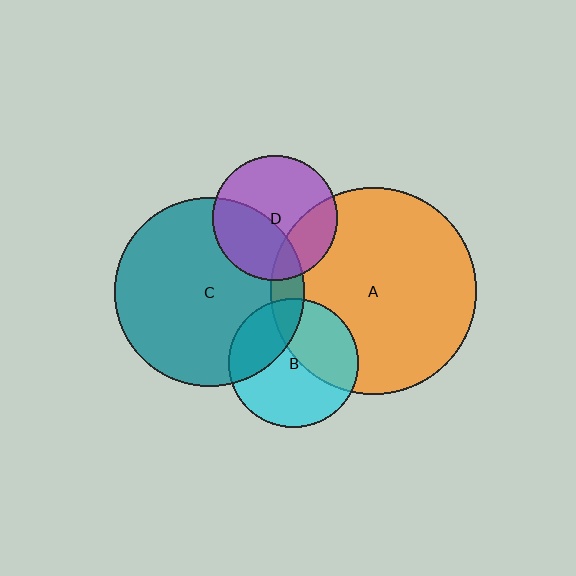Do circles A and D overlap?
Yes.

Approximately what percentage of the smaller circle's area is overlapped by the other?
Approximately 25%.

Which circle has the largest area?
Circle A (orange).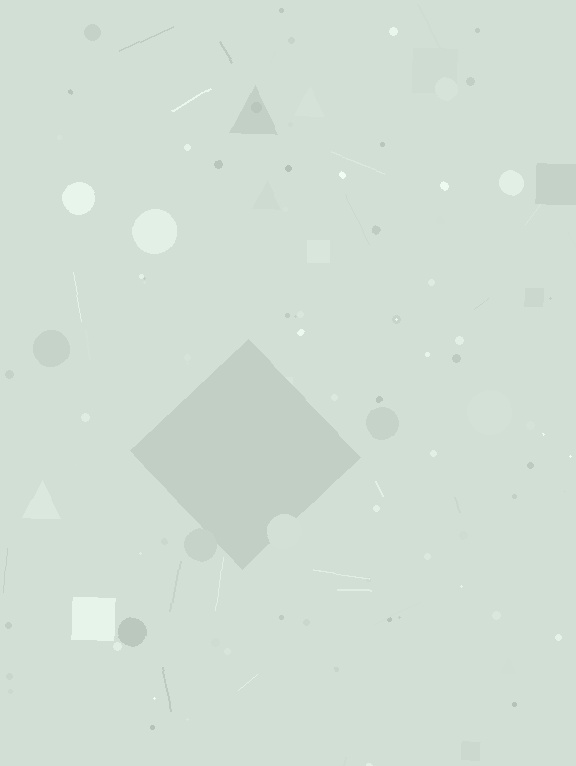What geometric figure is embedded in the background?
A diamond is embedded in the background.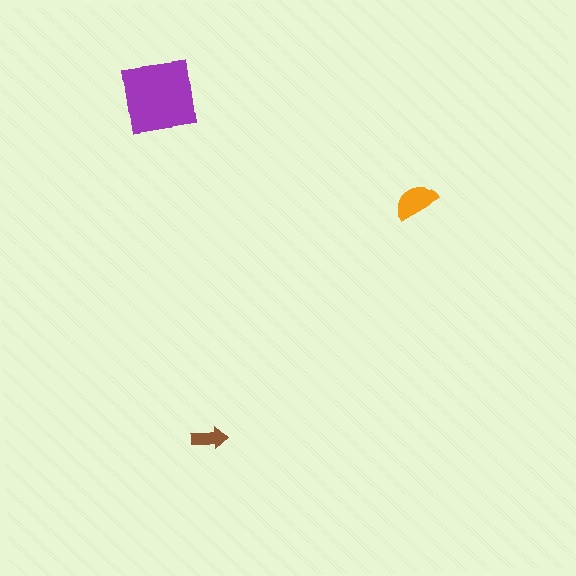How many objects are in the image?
There are 3 objects in the image.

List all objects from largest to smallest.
The purple square, the orange semicircle, the brown arrow.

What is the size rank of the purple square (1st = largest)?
1st.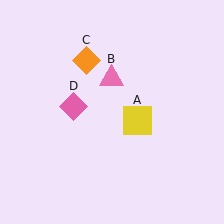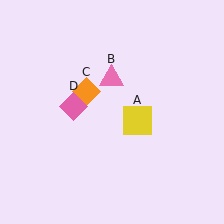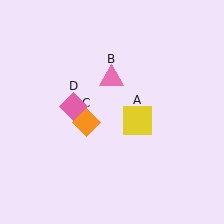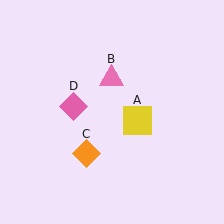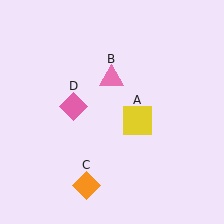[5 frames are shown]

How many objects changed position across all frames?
1 object changed position: orange diamond (object C).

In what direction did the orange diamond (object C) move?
The orange diamond (object C) moved down.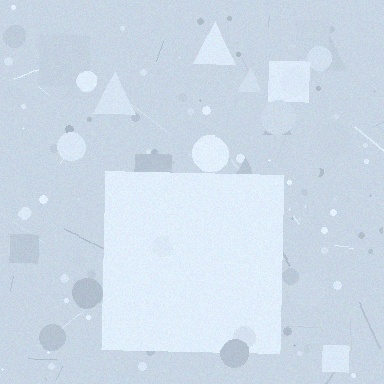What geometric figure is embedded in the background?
A square is embedded in the background.